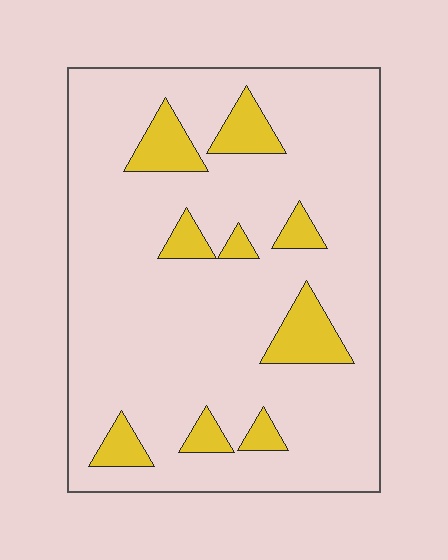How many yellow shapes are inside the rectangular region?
9.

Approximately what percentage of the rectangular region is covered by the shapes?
Approximately 15%.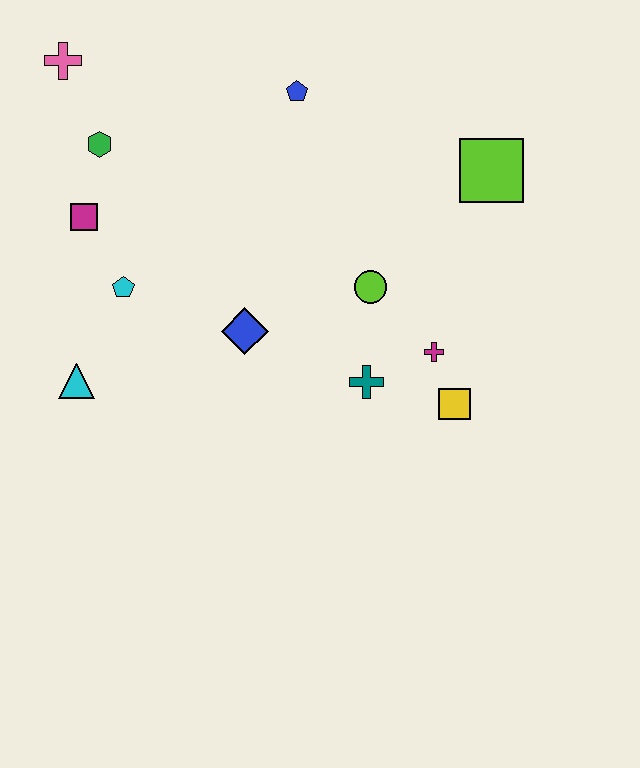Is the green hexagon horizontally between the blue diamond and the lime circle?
No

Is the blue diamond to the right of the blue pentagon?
No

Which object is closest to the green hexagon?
The magenta square is closest to the green hexagon.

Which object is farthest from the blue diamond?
The pink cross is farthest from the blue diamond.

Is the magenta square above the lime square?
No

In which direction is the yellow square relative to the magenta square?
The yellow square is to the right of the magenta square.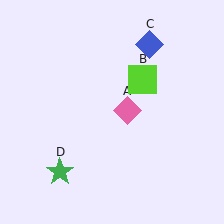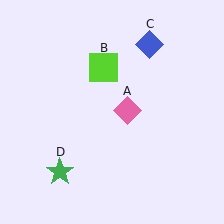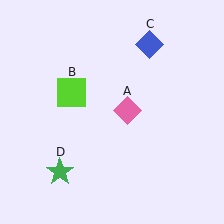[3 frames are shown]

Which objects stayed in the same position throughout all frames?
Pink diamond (object A) and blue diamond (object C) and green star (object D) remained stationary.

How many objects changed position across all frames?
1 object changed position: lime square (object B).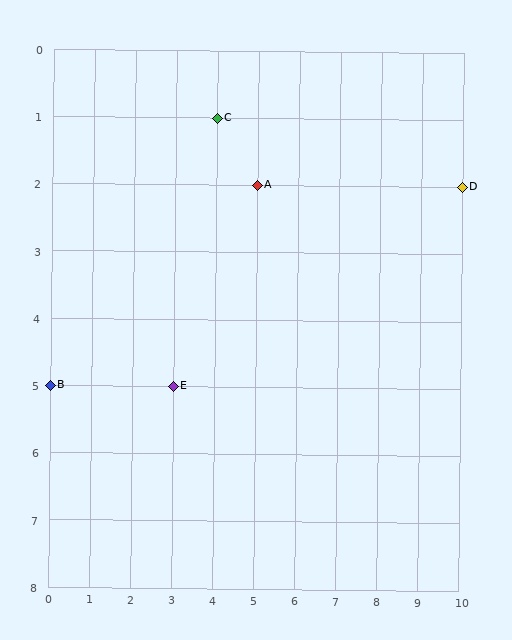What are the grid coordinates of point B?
Point B is at grid coordinates (0, 5).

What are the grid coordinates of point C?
Point C is at grid coordinates (4, 1).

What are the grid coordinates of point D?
Point D is at grid coordinates (10, 2).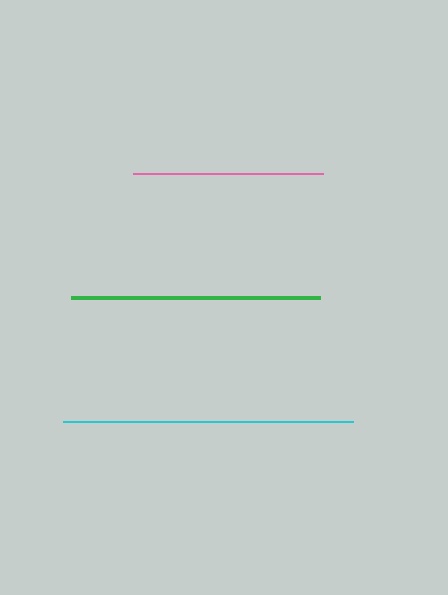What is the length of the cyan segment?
The cyan segment is approximately 290 pixels long.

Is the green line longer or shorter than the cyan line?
The cyan line is longer than the green line.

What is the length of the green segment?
The green segment is approximately 249 pixels long.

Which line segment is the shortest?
The pink line is the shortest at approximately 190 pixels.